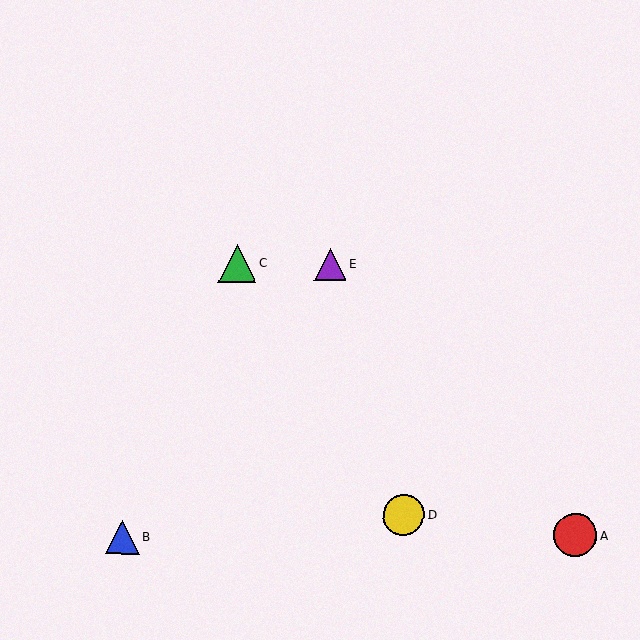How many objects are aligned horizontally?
2 objects (C, E) are aligned horizontally.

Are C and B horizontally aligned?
No, C is at y≈263 and B is at y≈537.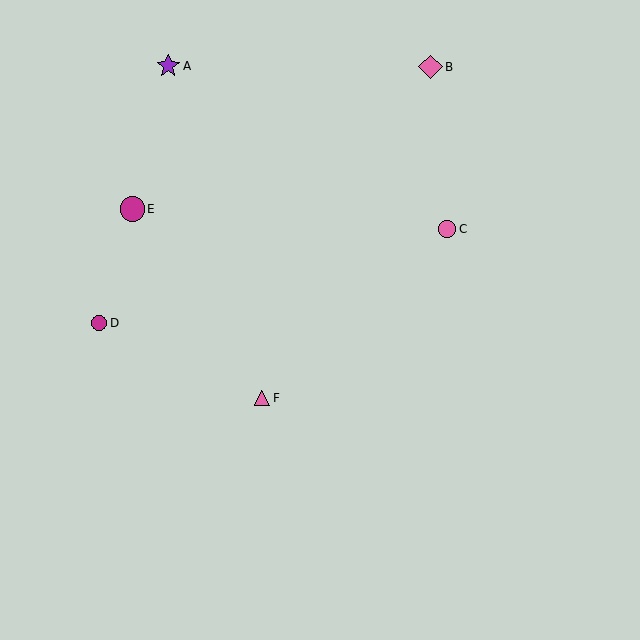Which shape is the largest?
The magenta circle (labeled E) is the largest.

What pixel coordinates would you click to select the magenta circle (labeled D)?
Click at (99, 323) to select the magenta circle D.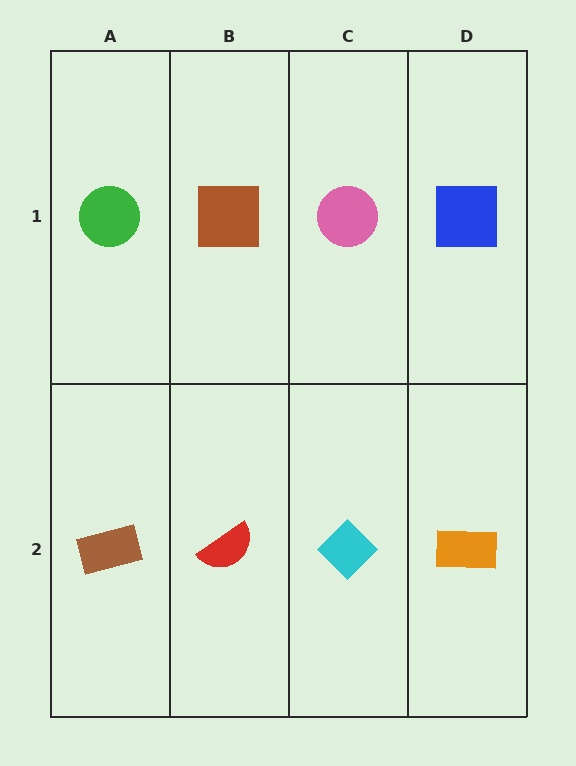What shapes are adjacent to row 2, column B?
A brown square (row 1, column B), a brown rectangle (row 2, column A), a cyan diamond (row 2, column C).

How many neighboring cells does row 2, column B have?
3.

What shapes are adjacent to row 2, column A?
A green circle (row 1, column A), a red semicircle (row 2, column B).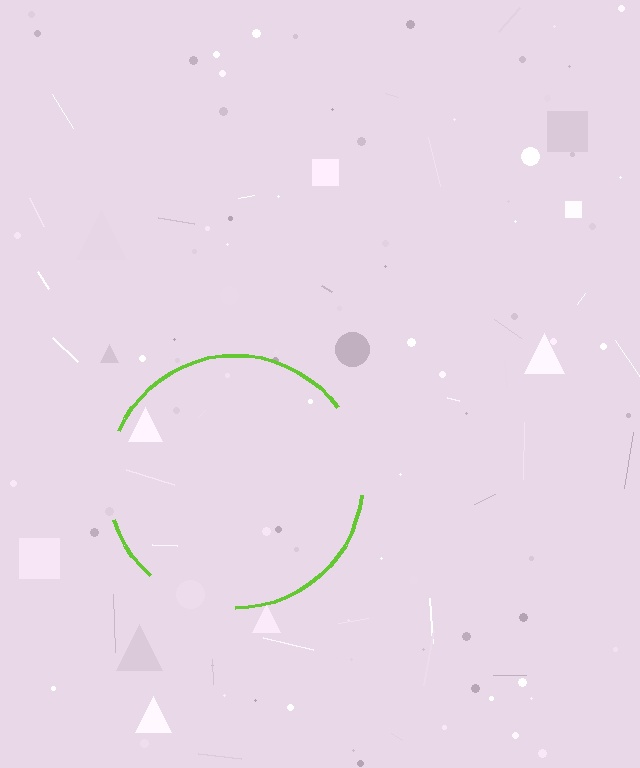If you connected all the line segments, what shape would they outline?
They would outline a circle.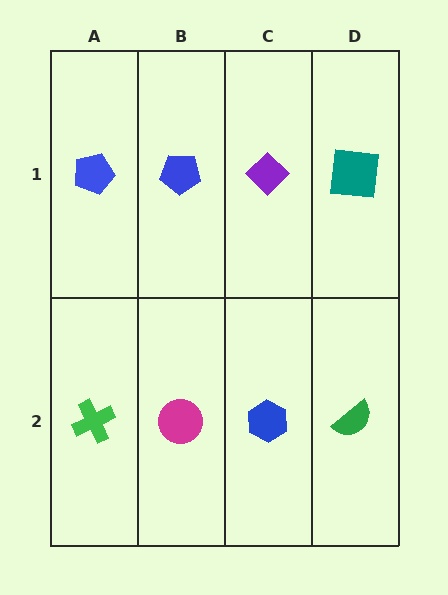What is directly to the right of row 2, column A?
A magenta circle.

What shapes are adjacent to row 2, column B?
A blue pentagon (row 1, column B), a green cross (row 2, column A), a blue hexagon (row 2, column C).